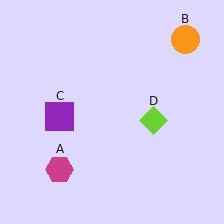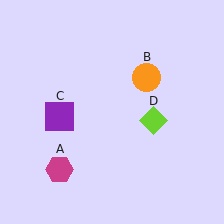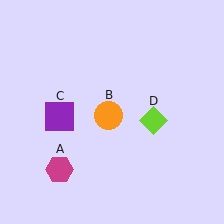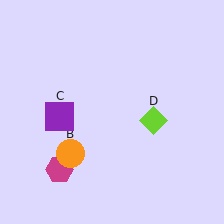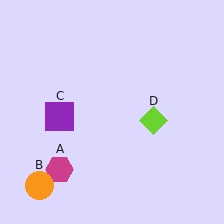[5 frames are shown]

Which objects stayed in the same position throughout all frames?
Magenta hexagon (object A) and purple square (object C) and lime diamond (object D) remained stationary.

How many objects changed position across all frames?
1 object changed position: orange circle (object B).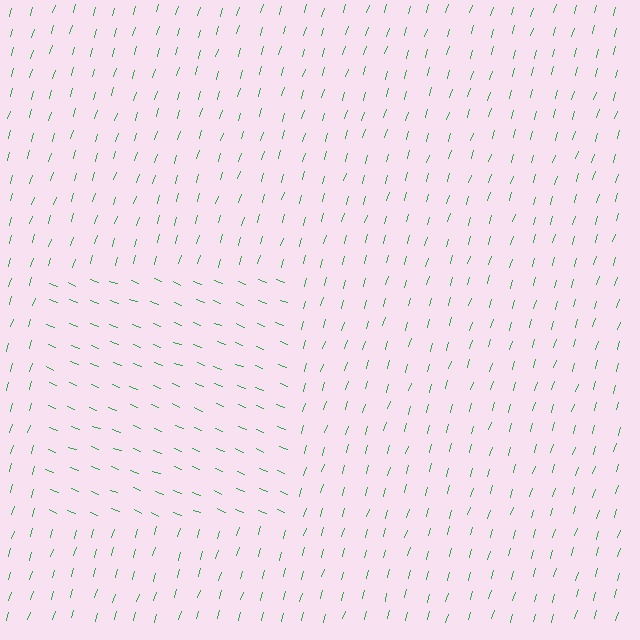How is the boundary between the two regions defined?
The boundary is defined purely by a change in line orientation (approximately 85 degrees difference). All lines are the same color and thickness.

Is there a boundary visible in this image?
Yes, there is a texture boundary formed by a change in line orientation.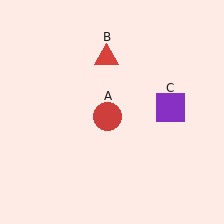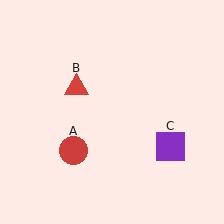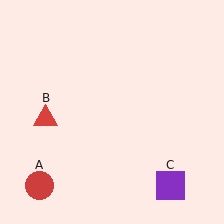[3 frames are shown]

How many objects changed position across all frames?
3 objects changed position: red circle (object A), red triangle (object B), purple square (object C).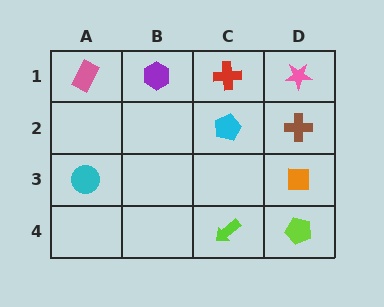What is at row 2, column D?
A brown cross.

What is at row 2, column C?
A cyan pentagon.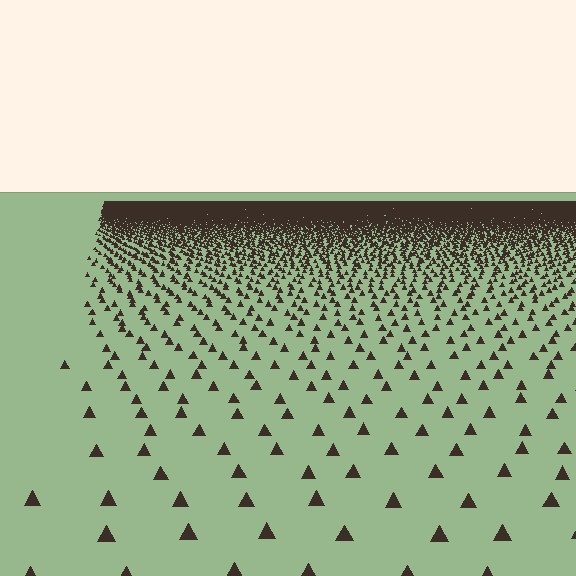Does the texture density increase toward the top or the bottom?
Density increases toward the top.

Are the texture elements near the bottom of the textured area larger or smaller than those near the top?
Larger. Near the bottom, elements are closer to the viewer and appear at a bigger on-screen size.